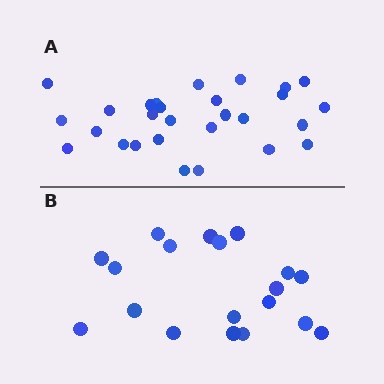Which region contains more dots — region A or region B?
Region A (the top region) has more dots.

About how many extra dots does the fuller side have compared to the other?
Region A has roughly 8 or so more dots than region B.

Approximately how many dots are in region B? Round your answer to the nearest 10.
About 20 dots. (The exact count is 19, which rounds to 20.)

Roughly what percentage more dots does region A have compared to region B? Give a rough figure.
About 45% more.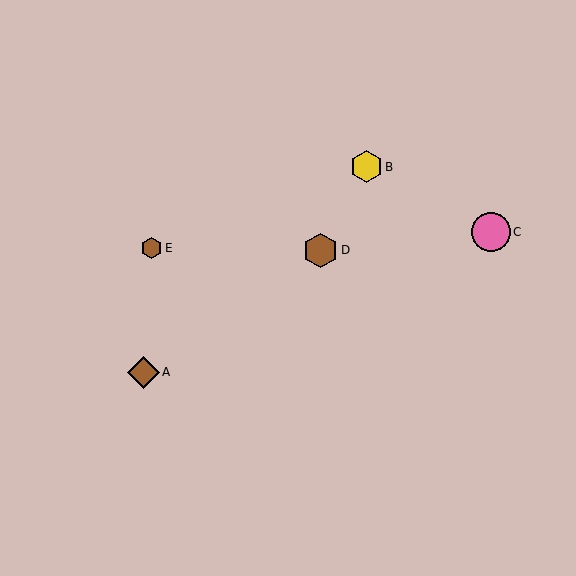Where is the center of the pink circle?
The center of the pink circle is at (491, 232).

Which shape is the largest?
The pink circle (labeled C) is the largest.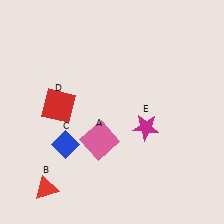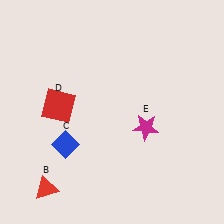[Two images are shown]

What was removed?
The pink square (A) was removed in Image 2.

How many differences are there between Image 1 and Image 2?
There is 1 difference between the two images.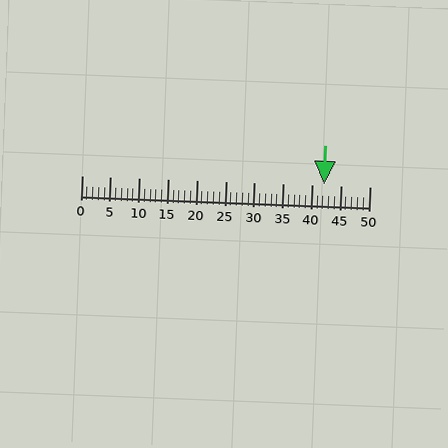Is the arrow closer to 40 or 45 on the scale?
The arrow is closer to 40.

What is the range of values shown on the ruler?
The ruler shows values from 0 to 50.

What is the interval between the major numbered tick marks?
The major tick marks are spaced 5 units apart.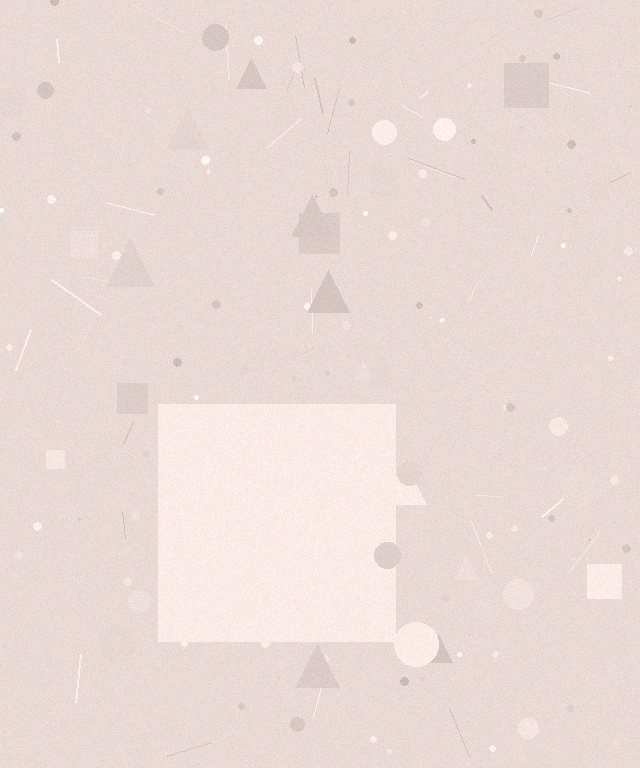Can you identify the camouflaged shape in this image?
The camouflaged shape is a square.